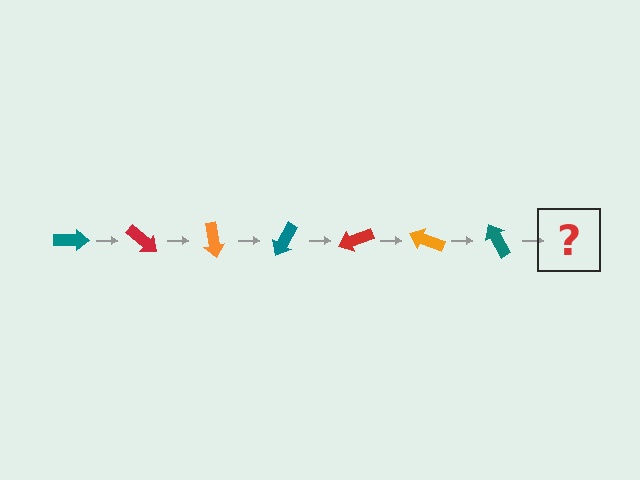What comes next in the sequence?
The next element should be a red arrow, rotated 280 degrees from the start.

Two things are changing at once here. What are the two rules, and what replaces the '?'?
The two rules are that it rotates 40 degrees each step and the color cycles through teal, red, and orange. The '?' should be a red arrow, rotated 280 degrees from the start.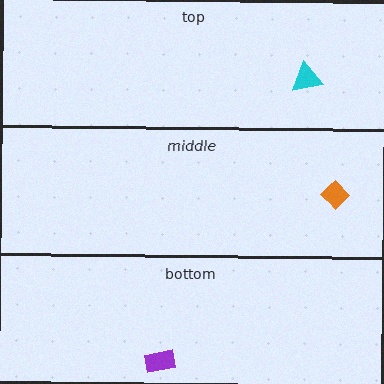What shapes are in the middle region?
The orange diamond.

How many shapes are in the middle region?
1.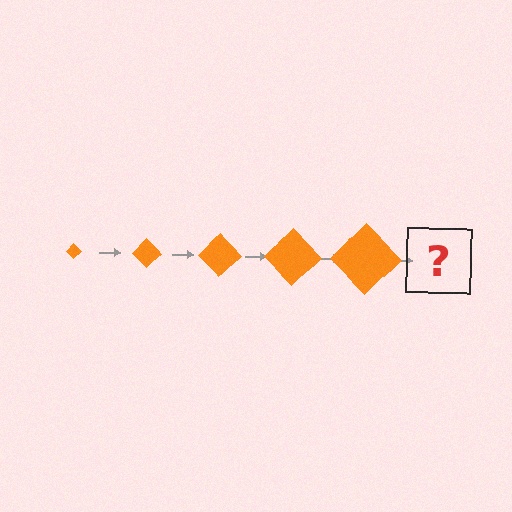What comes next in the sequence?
The next element should be an orange diamond, larger than the previous one.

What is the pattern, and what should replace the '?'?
The pattern is that the diamond gets progressively larger each step. The '?' should be an orange diamond, larger than the previous one.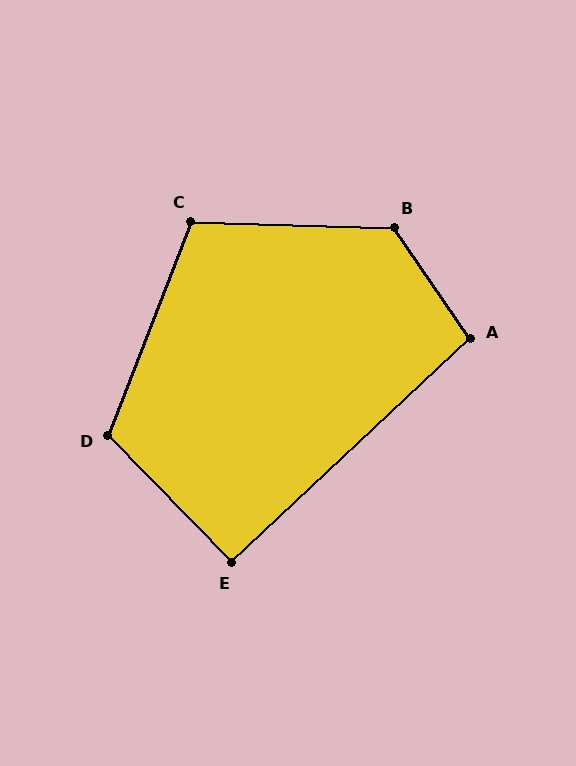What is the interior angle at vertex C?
Approximately 110 degrees (obtuse).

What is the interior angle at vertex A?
Approximately 98 degrees (obtuse).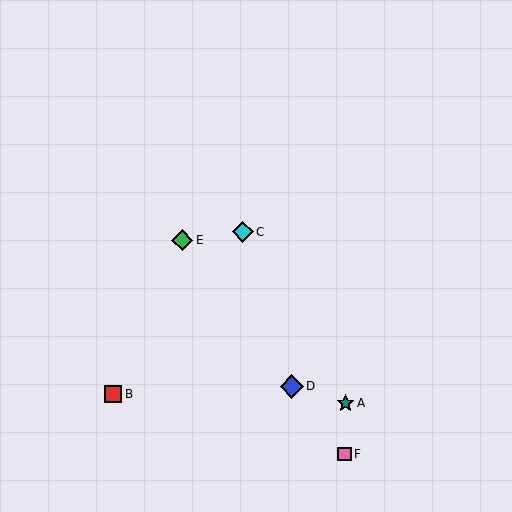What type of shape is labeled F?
Shape F is a pink square.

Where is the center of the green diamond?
The center of the green diamond is at (182, 240).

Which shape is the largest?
The blue diamond (labeled D) is the largest.